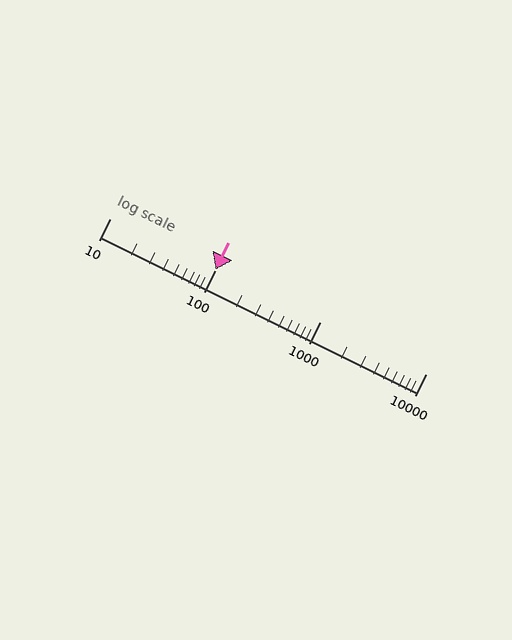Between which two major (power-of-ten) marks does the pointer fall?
The pointer is between 100 and 1000.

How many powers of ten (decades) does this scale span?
The scale spans 3 decades, from 10 to 10000.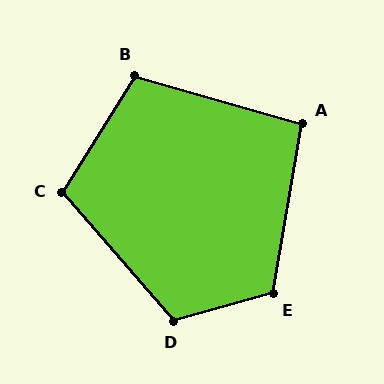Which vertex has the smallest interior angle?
A, at approximately 96 degrees.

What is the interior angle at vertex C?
Approximately 107 degrees (obtuse).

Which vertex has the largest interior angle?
D, at approximately 116 degrees.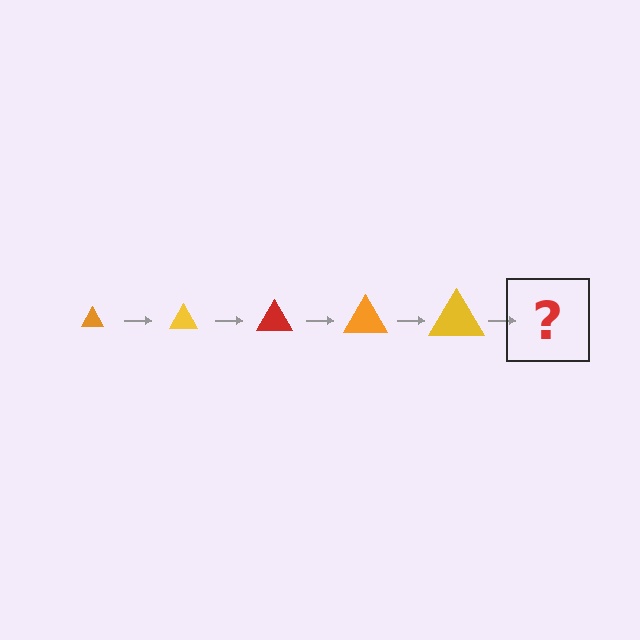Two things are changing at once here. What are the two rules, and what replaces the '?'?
The two rules are that the triangle grows larger each step and the color cycles through orange, yellow, and red. The '?' should be a red triangle, larger than the previous one.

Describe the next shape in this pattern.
It should be a red triangle, larger than the previous one.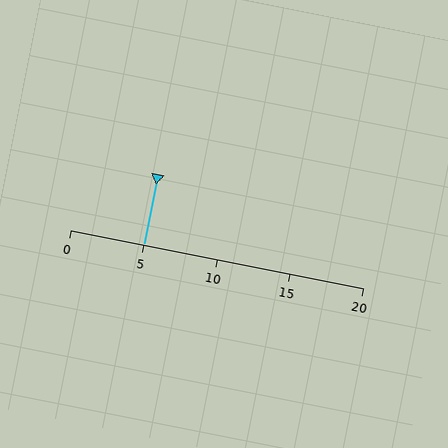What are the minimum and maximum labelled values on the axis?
The axis runs from 0 to 20.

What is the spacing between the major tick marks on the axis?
The major ticks are spaced 5 apart.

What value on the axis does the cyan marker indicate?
The marker indicates approximately 5.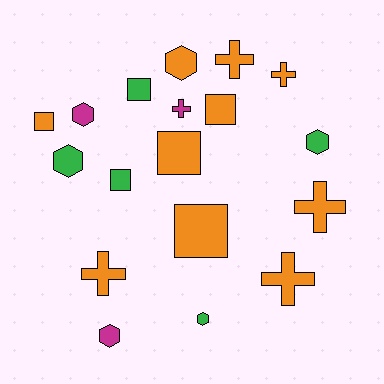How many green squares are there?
There are 2 green squares.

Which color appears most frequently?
Orange, with 10 objects.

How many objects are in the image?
There are 18 objects.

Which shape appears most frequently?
Hexagon, with 6 objects.